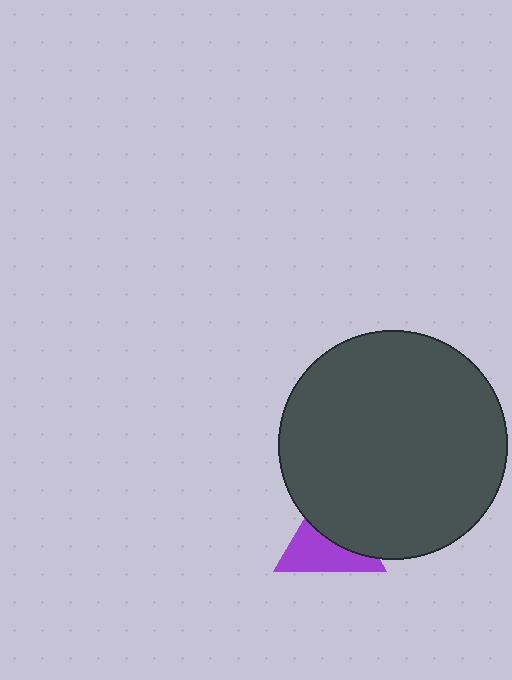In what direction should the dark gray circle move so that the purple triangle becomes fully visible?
The dark gray circle should move up. That is the shortest direction to clear the overlap and leave the purple triangle fully visible.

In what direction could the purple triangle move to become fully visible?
The purple triangle could move down. That would shift it out from behind the dark gray circle entirely.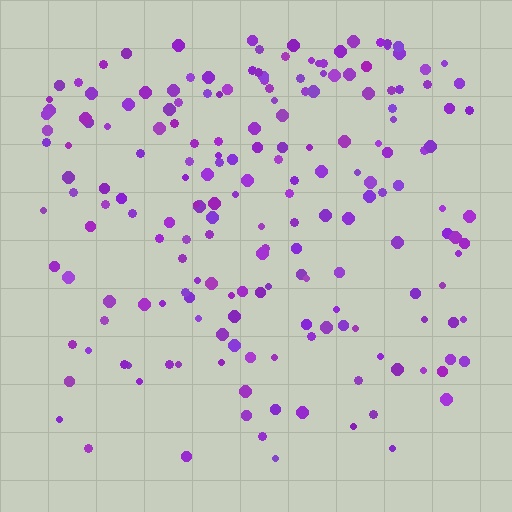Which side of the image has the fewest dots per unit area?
The bottom.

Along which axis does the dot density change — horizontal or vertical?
Vertical.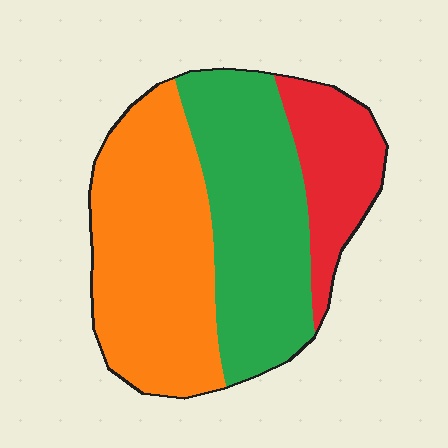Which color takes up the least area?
Red, at roughly 20%.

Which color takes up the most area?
Orange, at roughly 45%.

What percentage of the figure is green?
Green takes up about three eighths (3/8) of the figure.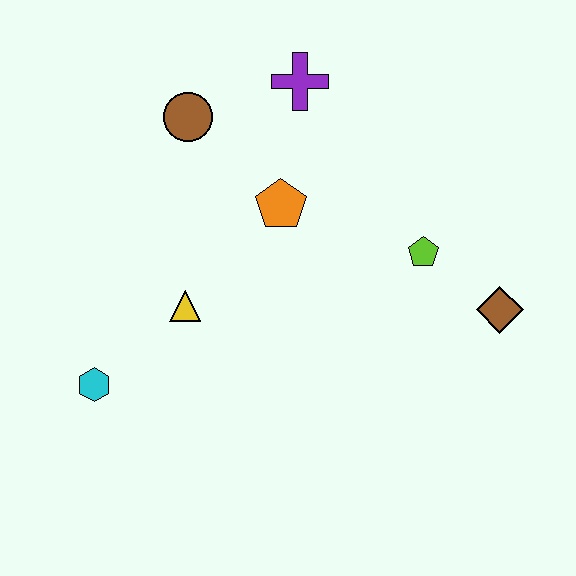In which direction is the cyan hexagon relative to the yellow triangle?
The cyan hexagon is to the left of the yellow triangle.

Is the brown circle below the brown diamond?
No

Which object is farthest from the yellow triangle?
The brown diamond is farthest from the yellow triangle.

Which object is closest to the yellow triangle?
The cyan hexagon is closest to the yellow triangle.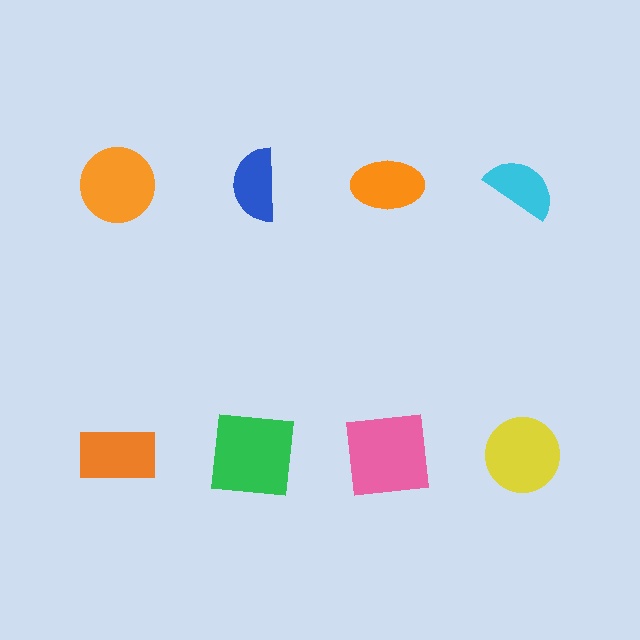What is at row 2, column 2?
A green square.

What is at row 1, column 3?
An orange ellipse.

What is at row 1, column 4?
A cyan semicircle.